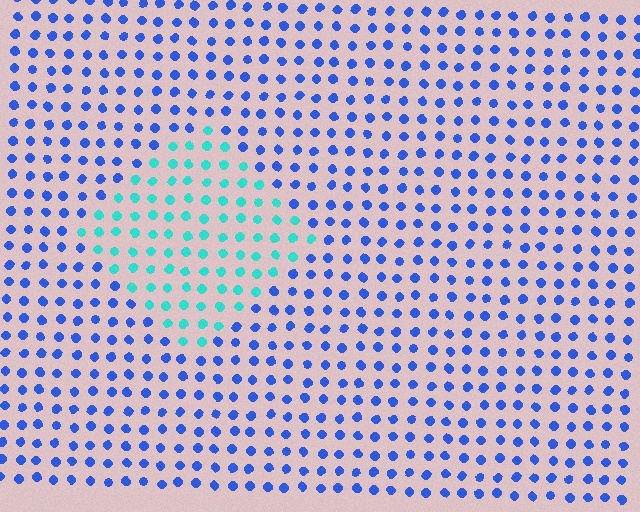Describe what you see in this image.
The image is filled with small blue elements in a uniform arrangement. A diamond-shaped region is visible where the elements are tinted to a slightly different hue, forming a subtle color boundary.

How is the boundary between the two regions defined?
The boundary is defined purely by a slight shift in hue (about 51 degrees). Spacing, size, and orientation are identical on both sides.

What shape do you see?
I see a diamond.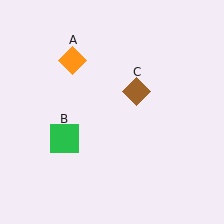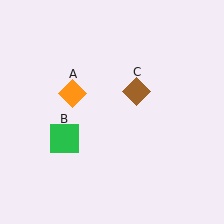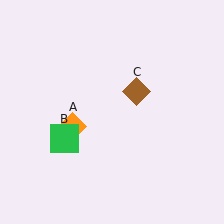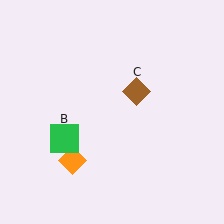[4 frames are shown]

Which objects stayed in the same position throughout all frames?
Green square (object B) and brown diamond (object C) remained stationary.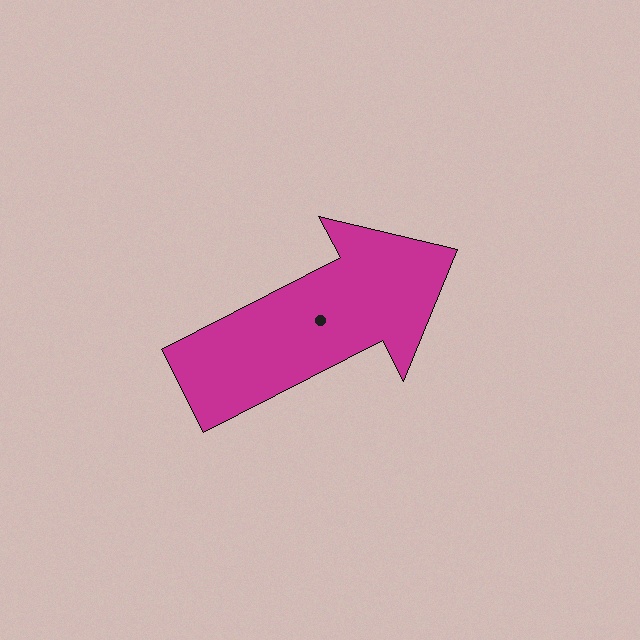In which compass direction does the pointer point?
Northeast.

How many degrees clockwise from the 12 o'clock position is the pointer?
Approximately 63 degrees.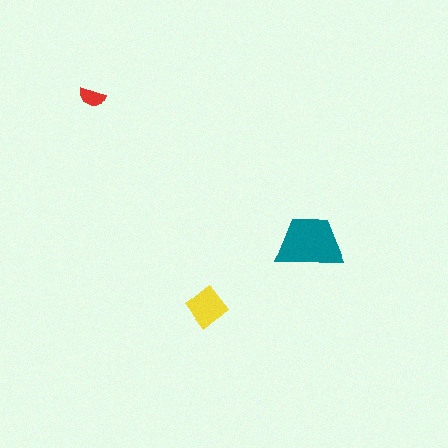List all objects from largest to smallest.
The teal trapezoid, the yellow diamond, the red semicircle.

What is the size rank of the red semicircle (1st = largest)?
3rd.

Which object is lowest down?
The yellow diamond is bottommost.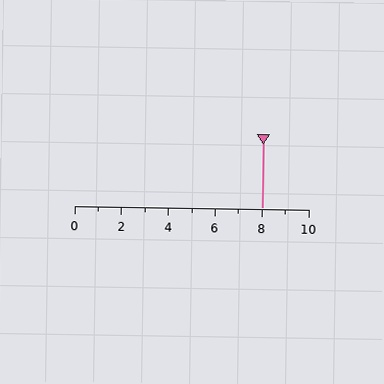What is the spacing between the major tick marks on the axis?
The major ticks are spaced 2 apart.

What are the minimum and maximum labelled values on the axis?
The axis runs from 0 to 10.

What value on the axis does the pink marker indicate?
The marker indicates approximately 8.